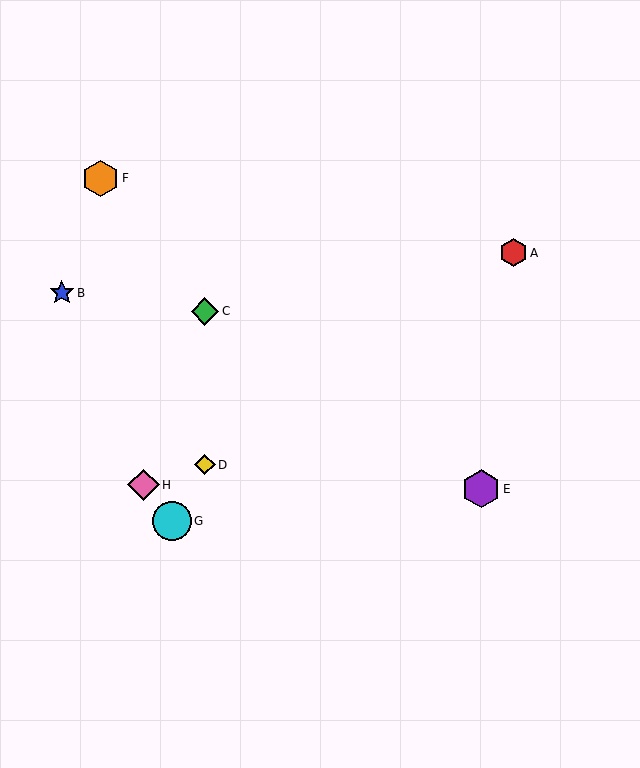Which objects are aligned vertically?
Objects C, D are aligned vertically.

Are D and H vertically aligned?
No, D is at x≈205 and H is at x≈144.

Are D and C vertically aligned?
Yes, both are at x≈205.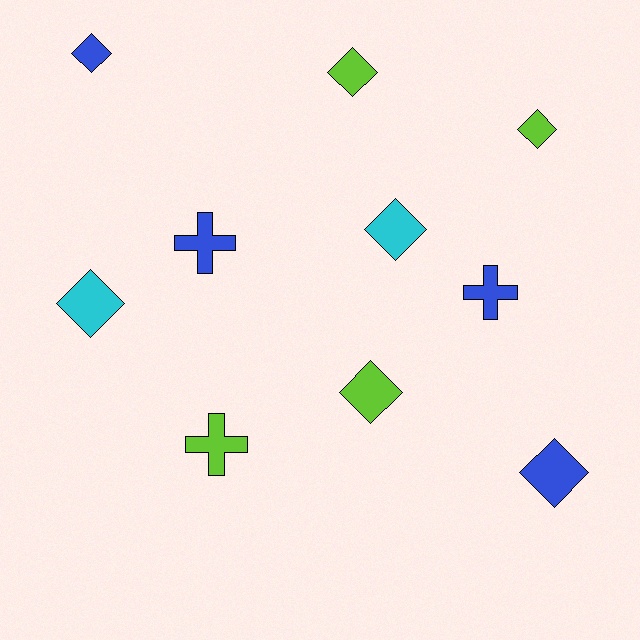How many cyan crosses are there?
There are no cyan crosses.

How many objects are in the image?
There are 10 objects.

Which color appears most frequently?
Blue, with 4 objects.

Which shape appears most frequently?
Diamond, with 7 objects.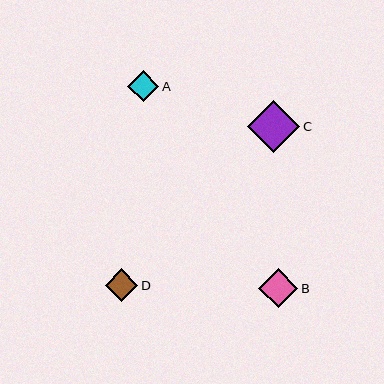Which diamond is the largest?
Diamond C is the largest with a size of approximately 52 pixels.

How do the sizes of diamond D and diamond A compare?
Diamond D and diamond A are approximately the same size.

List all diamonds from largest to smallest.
From largest to smallest: C, B, D, A.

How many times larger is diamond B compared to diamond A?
Diamond B is approximately 1.3 times the size of diamond A.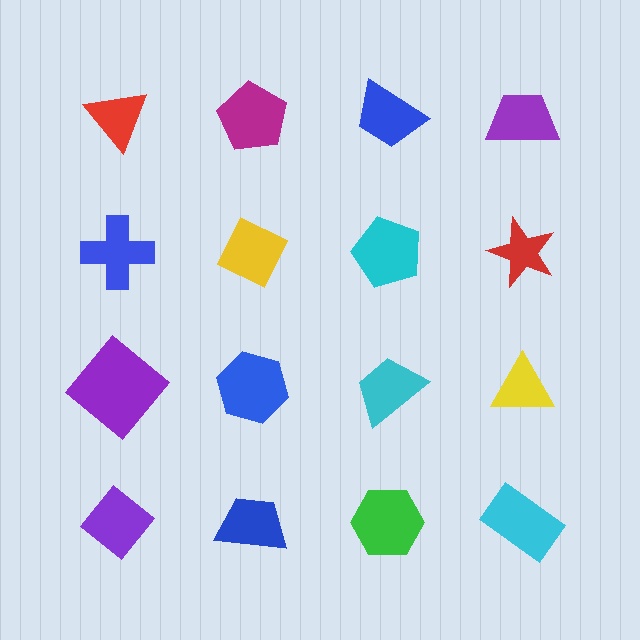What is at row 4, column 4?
A cyan rectangle.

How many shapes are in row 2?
4 shapes.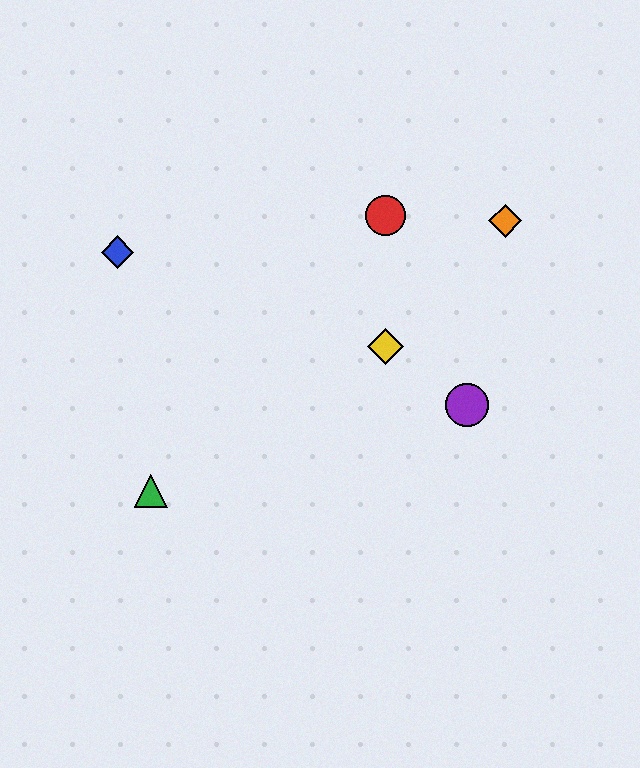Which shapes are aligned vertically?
The red circle, the yellow diamond are aligned vertically.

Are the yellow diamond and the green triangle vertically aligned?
No, the yellow diamond is at x≈386 and the green triangle is at x≈151.